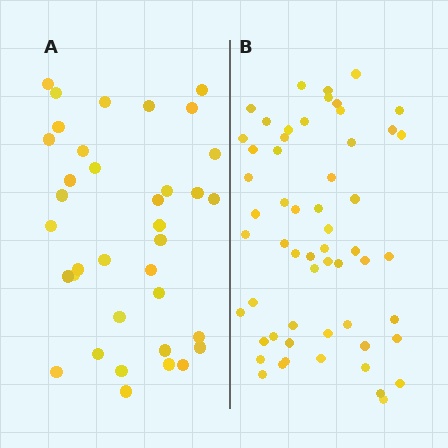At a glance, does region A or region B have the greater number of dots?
Region B (the right region) has more dots.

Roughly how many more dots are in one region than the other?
Region B has approximately 20 more dots than region A.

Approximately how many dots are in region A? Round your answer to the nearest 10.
About 40 dots. (The exact count is 36, which rounds to 40.)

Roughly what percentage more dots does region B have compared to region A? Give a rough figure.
About 60% more.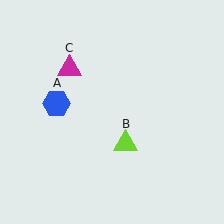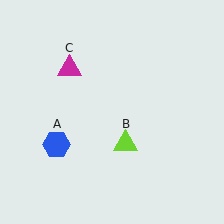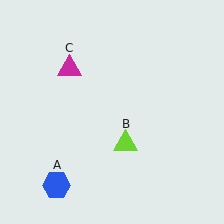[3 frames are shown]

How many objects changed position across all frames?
1 object changed position: blue hexagon (object A).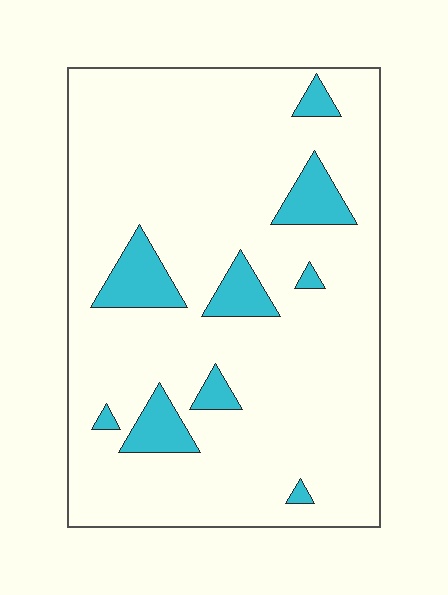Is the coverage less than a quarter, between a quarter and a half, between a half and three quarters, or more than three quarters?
Less than a quarter.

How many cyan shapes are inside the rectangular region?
9.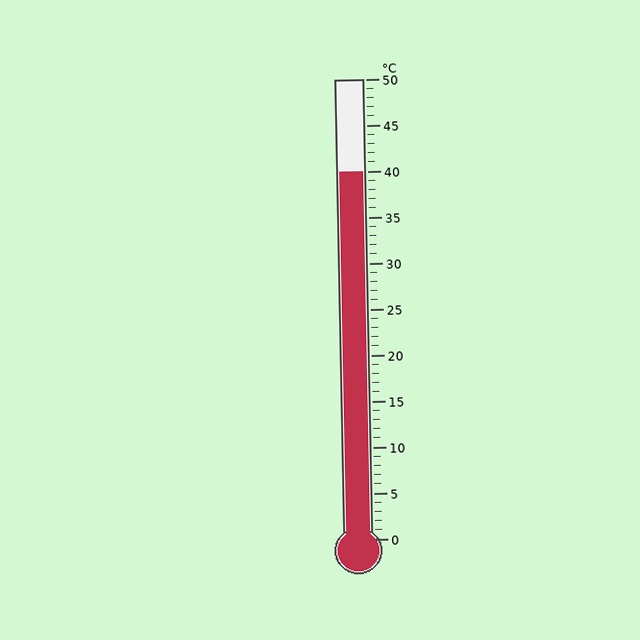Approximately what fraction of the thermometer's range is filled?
The thermometer is filled to approximately 80% of its range.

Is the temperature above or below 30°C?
The temperature is above 30°C.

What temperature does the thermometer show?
The thermometer shows approximately 40°C.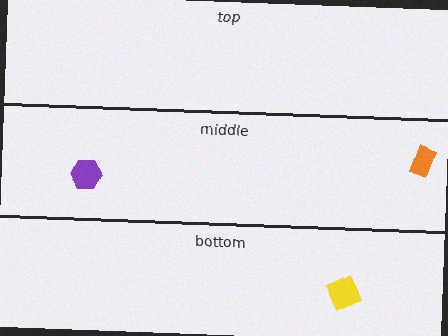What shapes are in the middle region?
The purple hexagon, the orange rectangle.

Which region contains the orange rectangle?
The middle region.